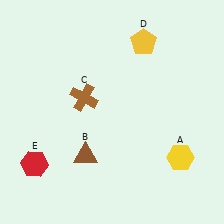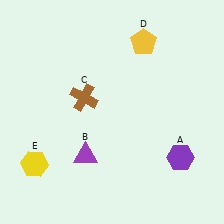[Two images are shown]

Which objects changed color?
A changed from yellow to purple. B changed from brown to purple. E changed from red to yellow.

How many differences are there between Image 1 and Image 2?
There are 3 differences between the two images.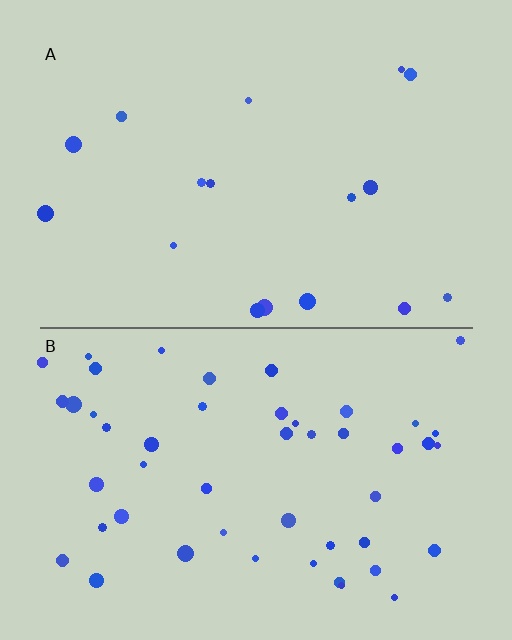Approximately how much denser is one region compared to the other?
Approximately 2.9× — region B over region A.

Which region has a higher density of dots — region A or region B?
B (the bottom).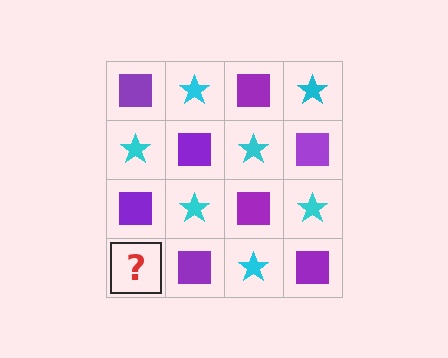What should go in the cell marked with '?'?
The missing cell should contain a cyan star.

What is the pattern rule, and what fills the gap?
The rule is that it alternates purple square and cyan star in a checkerboard pattern. The gap should be filled with a cyan star.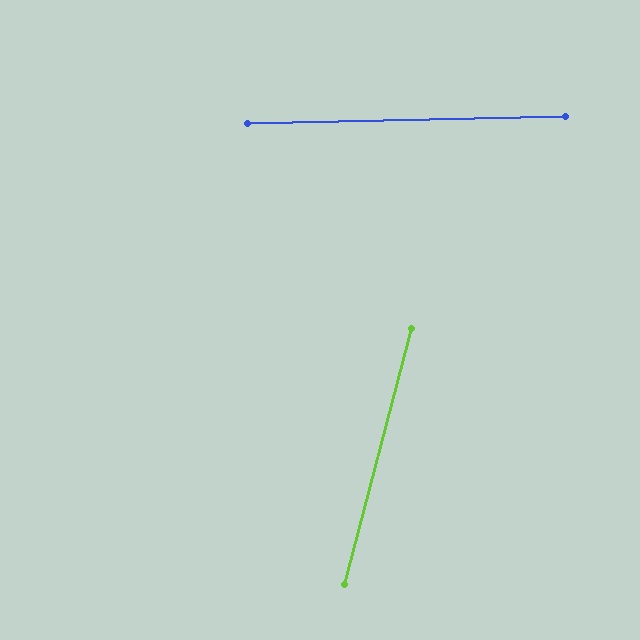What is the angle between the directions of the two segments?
Approximately 74 degrees.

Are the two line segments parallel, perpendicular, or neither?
Neither parallel nor perpendicular — they differ by about 74°.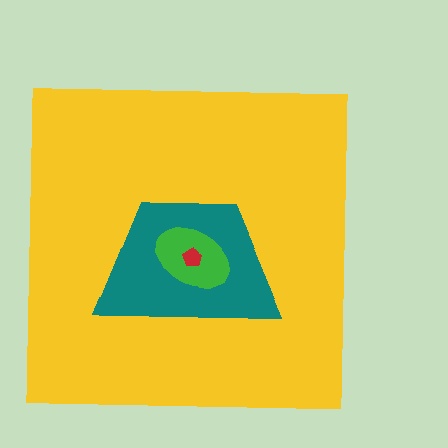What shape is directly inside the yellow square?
The teal trapezoid.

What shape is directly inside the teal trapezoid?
The green ellipse.